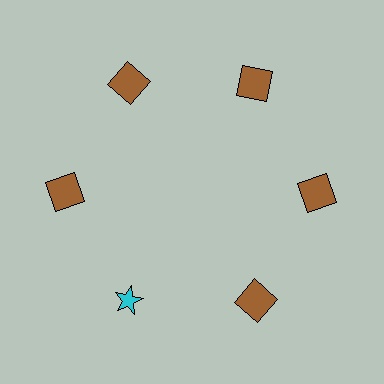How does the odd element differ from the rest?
It differs in both color (cyan instead of brown) and shape (star instead of square).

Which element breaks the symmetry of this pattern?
The cyan star at roughly the 7 o'clock position breaks the symmetry. All other shapes are brown squares.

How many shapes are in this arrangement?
There are 6 shapes arranged in a ring pattern.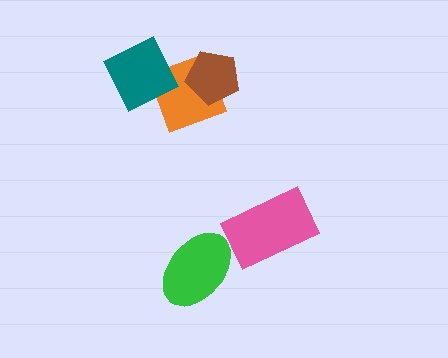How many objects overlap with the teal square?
1 object overlaps with the teal square.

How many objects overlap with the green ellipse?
0 objects overlap with the green ellipse.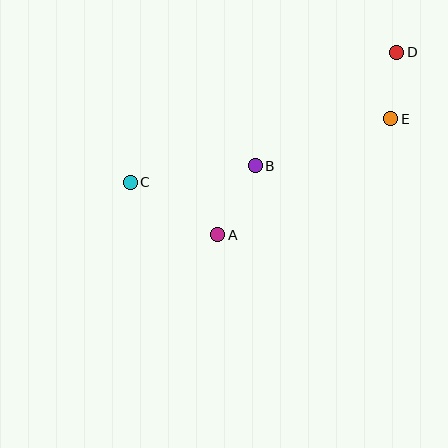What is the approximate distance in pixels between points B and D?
The distance between B and D is approximately 181 pixels.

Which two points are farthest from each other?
Points C and D are farthest from each other.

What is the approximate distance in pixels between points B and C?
The distance between B and C is approximately 126 pixels.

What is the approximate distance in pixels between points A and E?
The distance between A and E is approximately 208 pixels.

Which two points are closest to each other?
Points D and E are closest to each other.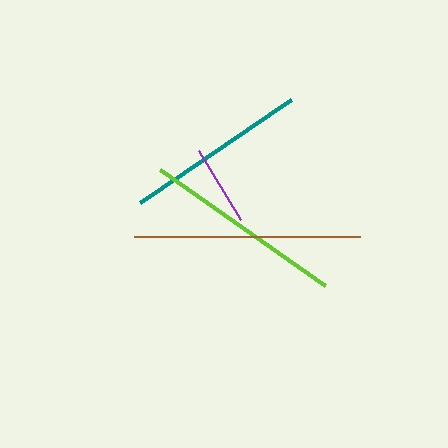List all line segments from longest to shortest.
From longest to shortest: brown, lime, teal, purple.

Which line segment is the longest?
The brown line is the longest at approximately 227 pixels.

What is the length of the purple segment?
The purple segment is approximately 81 pixels long.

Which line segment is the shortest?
The purple line is the shortest at approximately 81 pixels.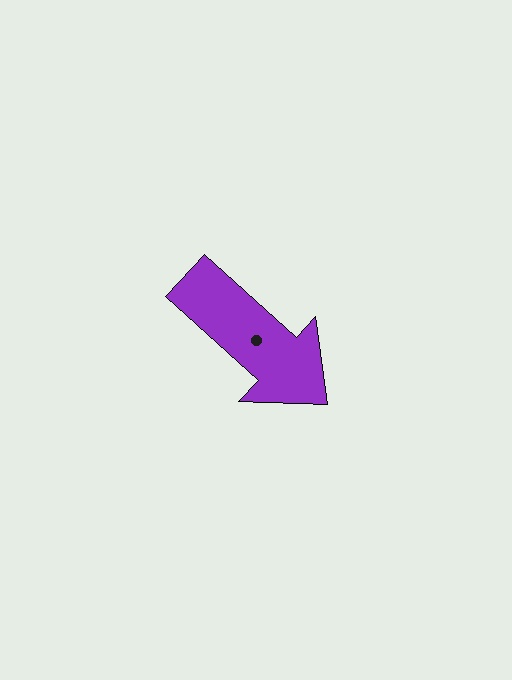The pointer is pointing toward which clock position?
Roughly 4 o'clock.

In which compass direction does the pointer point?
Southeast.